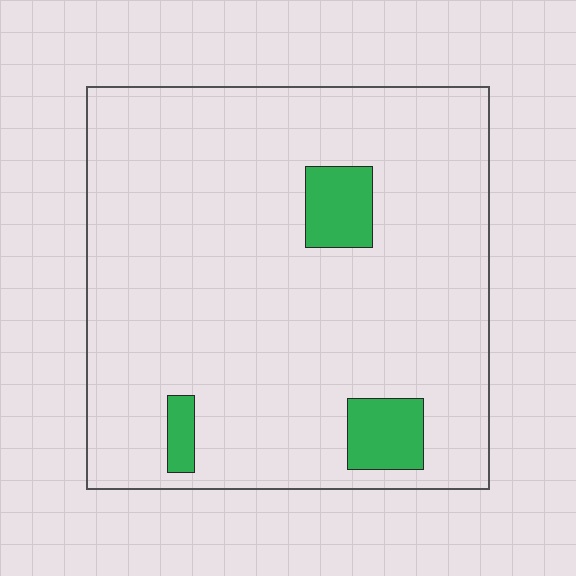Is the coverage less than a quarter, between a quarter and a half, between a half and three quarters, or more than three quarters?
Less than a quarter.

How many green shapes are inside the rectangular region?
3.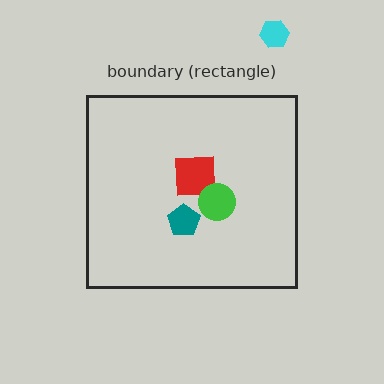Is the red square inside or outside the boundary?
Inside.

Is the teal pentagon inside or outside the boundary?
Inside.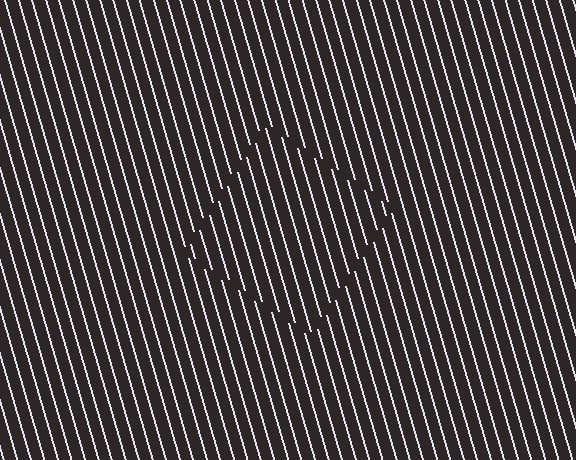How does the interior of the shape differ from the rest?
The interior of the shape contains the same grating, shifted by half a period — the contour is defined by the phase discontinuity where line-ends from the inner and outer gratings abut.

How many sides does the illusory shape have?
4 sides — the line-ends trace a square.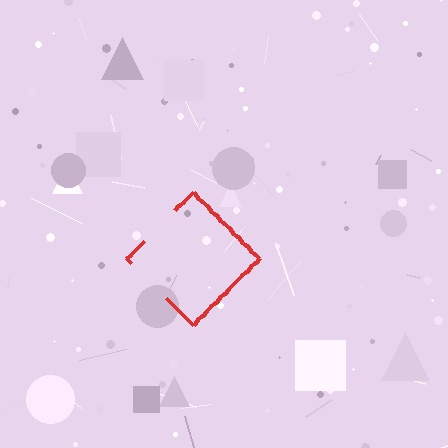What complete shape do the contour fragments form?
The contour fragments form a diamond.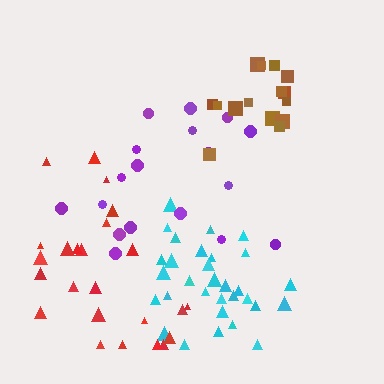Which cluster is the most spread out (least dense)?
Purple.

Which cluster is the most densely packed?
Brown.